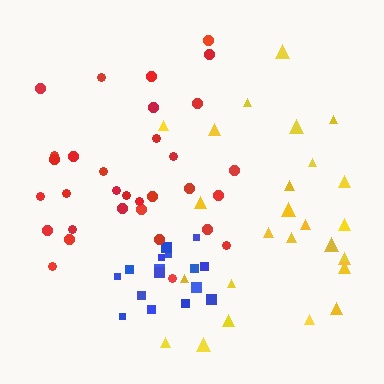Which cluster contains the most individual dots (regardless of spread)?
Red (33).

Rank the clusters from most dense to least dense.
blue, red, yellow.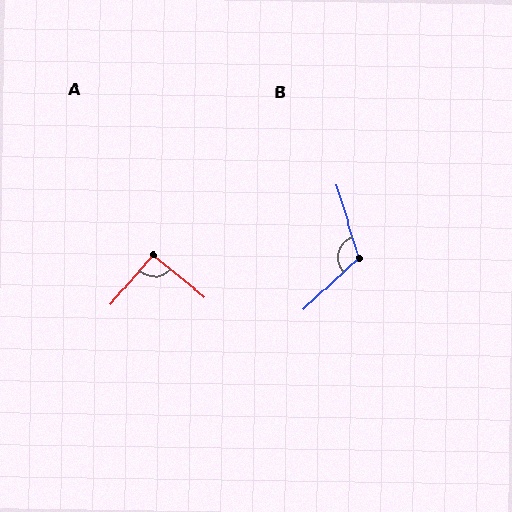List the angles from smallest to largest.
A (91°), B (116°).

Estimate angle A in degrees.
Approximately 91 degrees.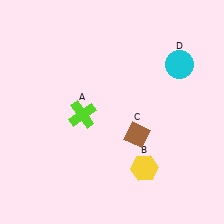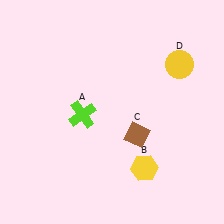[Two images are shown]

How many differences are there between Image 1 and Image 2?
There is 1 difference between the two images.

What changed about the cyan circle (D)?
In Image 1, D is cyan. In Image 2, it changed to yellow.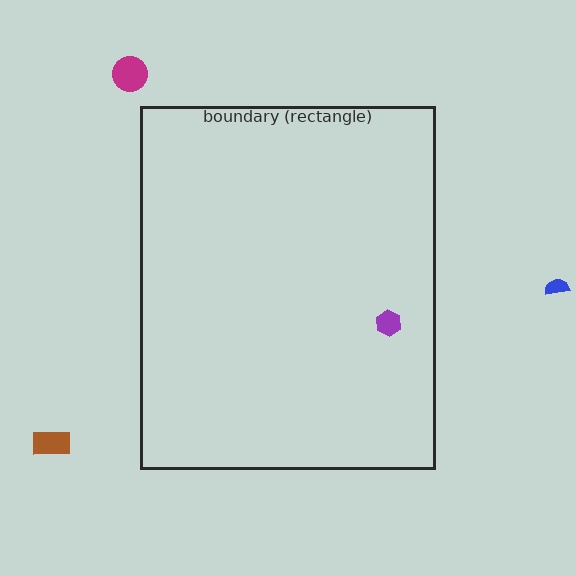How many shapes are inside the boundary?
1 inside, 3 outside.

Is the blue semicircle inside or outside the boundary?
Outside.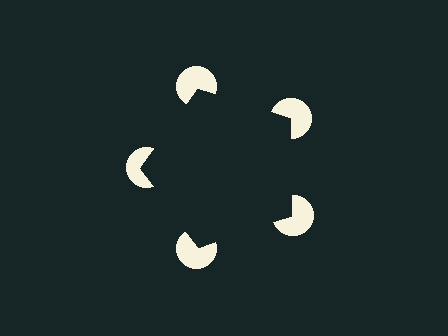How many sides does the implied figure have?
5 sides.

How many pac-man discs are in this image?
There are 5 — one at each vertex of the illusory pentagon.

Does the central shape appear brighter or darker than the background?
It typically appears slightly darker than the background, even though no actual brightness change is drawn.